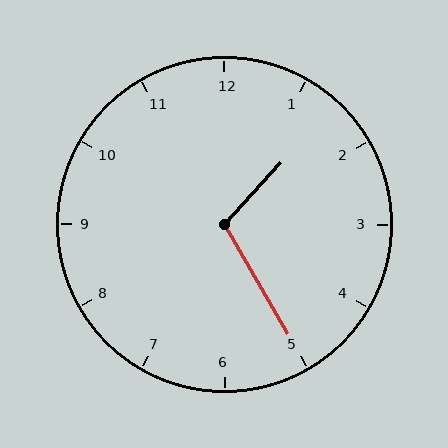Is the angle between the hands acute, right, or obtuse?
It is obtuse.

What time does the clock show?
1:25.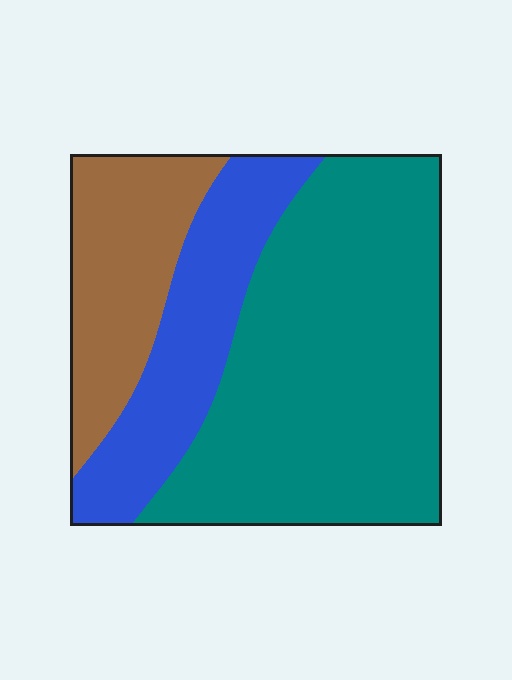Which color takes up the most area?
Teal, at roughly 55%.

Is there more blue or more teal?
Teal.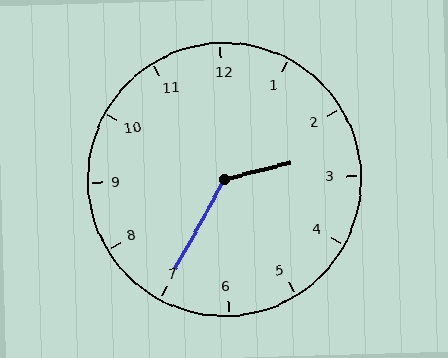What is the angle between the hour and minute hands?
Approximately 132 degrees.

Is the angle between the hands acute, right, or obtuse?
It is obtuse.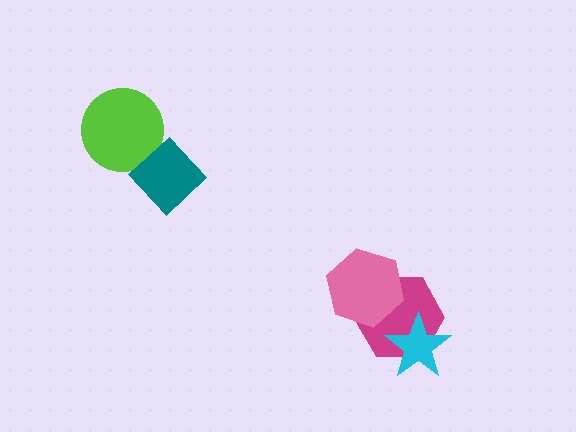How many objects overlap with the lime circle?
1 object overlaps with the lime circle.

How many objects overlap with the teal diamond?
1 object overlaps with the teal diamond.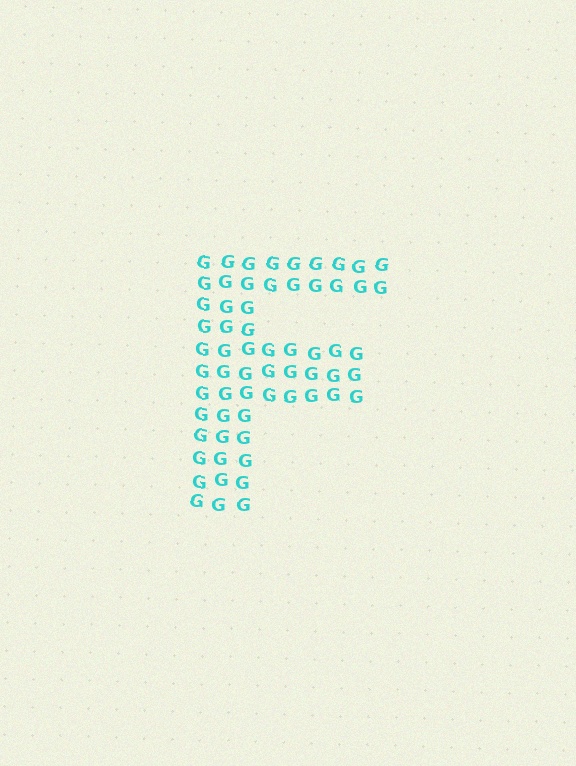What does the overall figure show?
The overall figure shows the letter F.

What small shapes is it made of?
It is made of small letter G's.